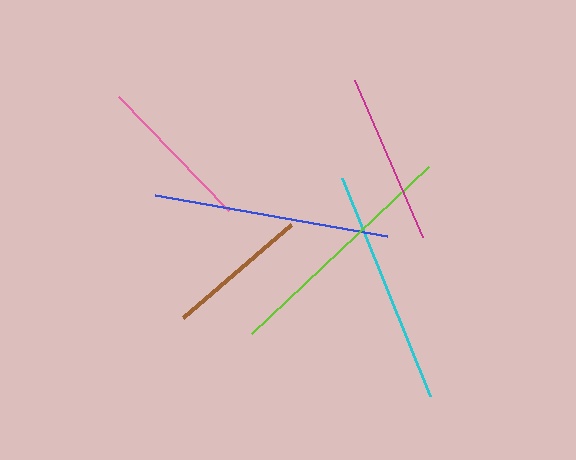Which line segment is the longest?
The lime line is the longest at approximately 244 pixels.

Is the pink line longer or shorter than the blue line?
The blue line is longer than the pink line.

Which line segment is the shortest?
The brown line is the shortest at approximately 143 pixels.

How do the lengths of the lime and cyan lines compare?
The lime and cyan lines are approximately the same length.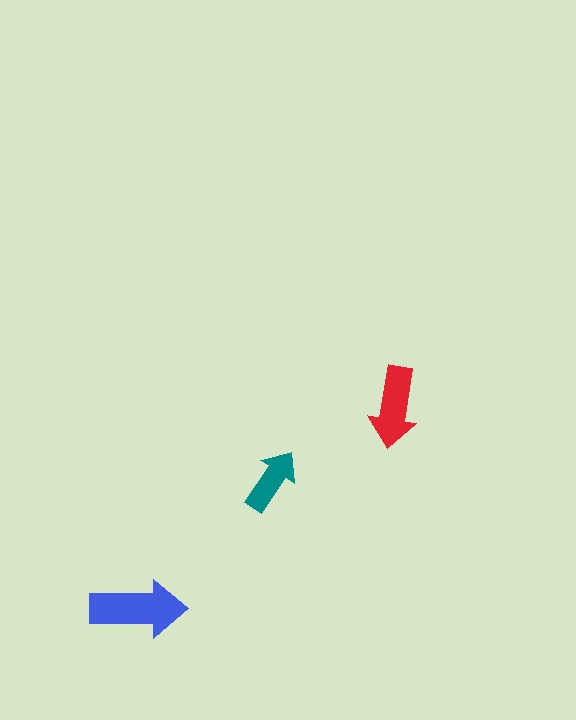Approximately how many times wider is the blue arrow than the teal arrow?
About 1.5 times wider.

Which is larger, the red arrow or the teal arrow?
The red one.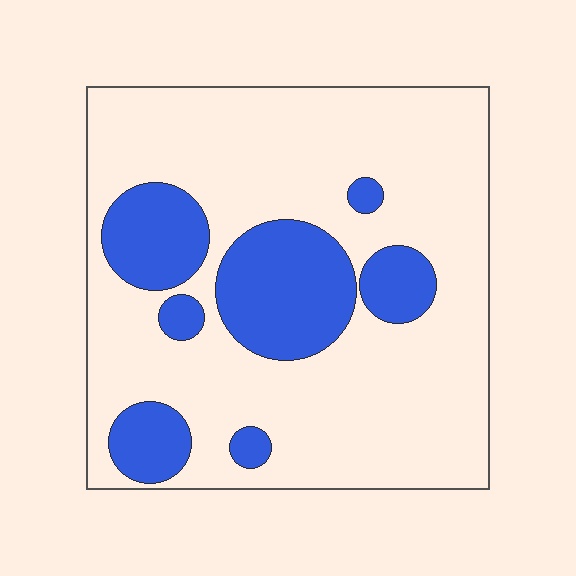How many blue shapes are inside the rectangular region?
7.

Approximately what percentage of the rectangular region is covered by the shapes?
Approximately 25%.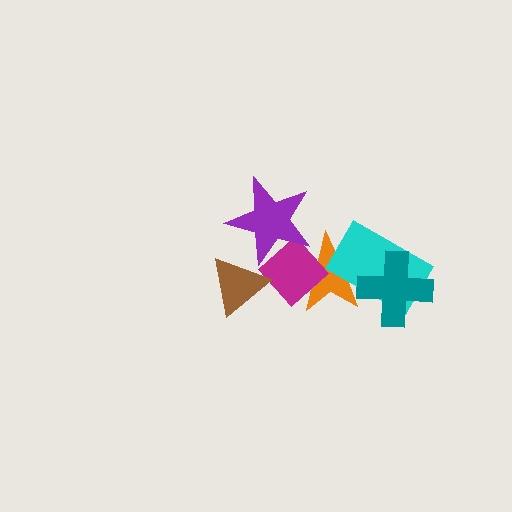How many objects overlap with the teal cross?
2 objects overlap with the teal cross.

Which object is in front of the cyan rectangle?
The teal cross is in front of the cyan rectangle.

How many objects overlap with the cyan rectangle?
2 objects overlap with the cyan rectangle.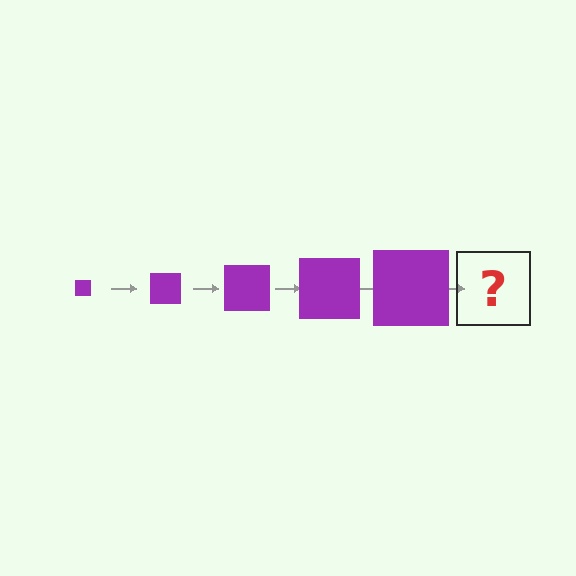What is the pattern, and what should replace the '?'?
The pattern is that the square gets progressively larger each step. The '?' should be a purple square, larger than the previous one.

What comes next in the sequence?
The next element should be a purple square, larger than the previous one.